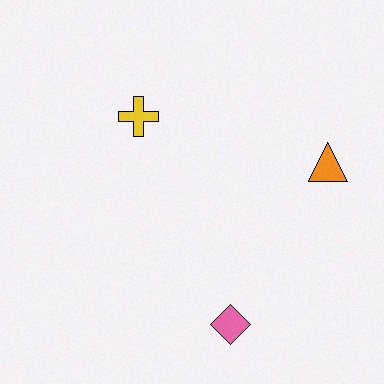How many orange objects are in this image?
There is 1 orange object.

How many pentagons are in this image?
There are no pentagons.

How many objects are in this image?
There are 3 objects.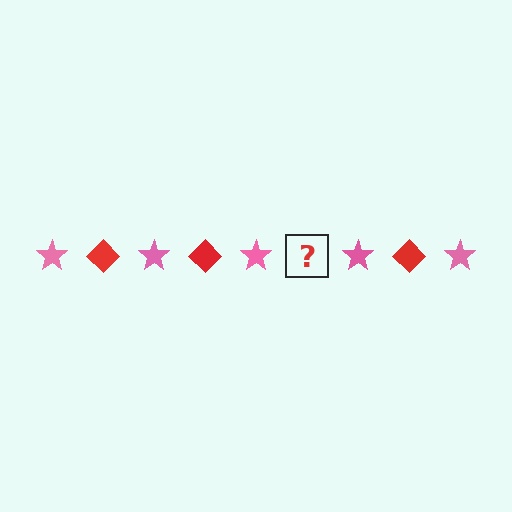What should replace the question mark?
The question mark should be replaced with a red diamond.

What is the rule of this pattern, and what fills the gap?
The rule is that the pattern alternates between pink star and red diamond. The gap should be filled with a red diamond.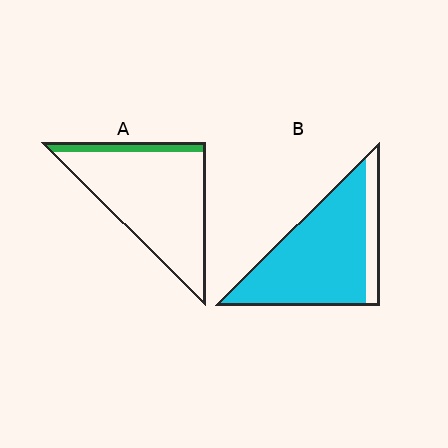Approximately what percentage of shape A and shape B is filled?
A is approximately 10% and B is approximately 85%.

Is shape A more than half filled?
No.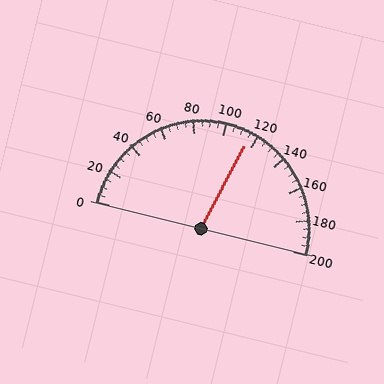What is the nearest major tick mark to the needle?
The nearest major tick mark is 120.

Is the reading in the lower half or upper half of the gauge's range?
The reading is in the upper half of the range (0 to 200).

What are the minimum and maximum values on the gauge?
The gauge ranges from 0 to 200.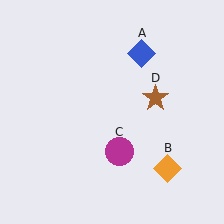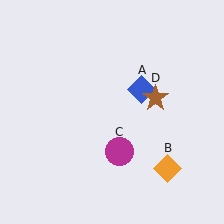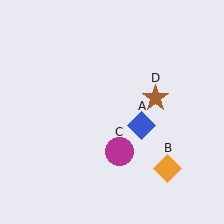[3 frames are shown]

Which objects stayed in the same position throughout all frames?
Orange diamond (object B) and magenta circle (object C) and brown star (object D) remained stationary.